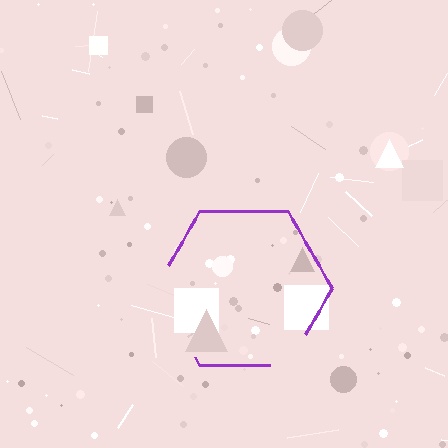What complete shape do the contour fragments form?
The contour fragments form a hexagon.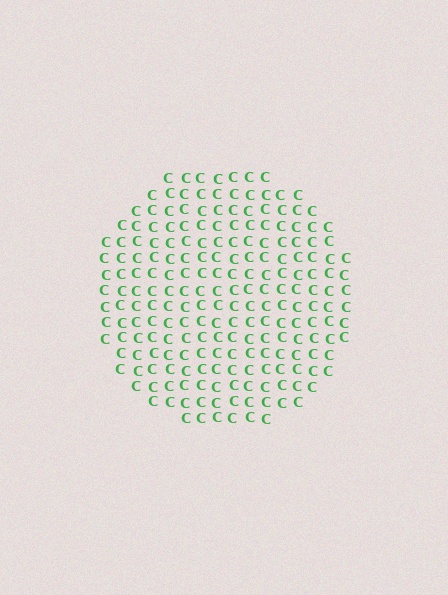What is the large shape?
The large shape is a circle.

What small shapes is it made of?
It is made of small letter C's.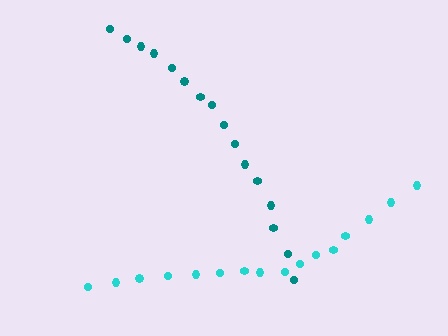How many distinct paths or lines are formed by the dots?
There are 2 distinct paths.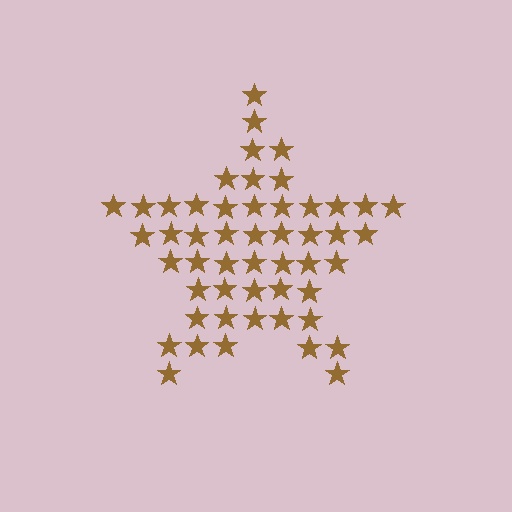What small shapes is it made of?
It is made of small stars.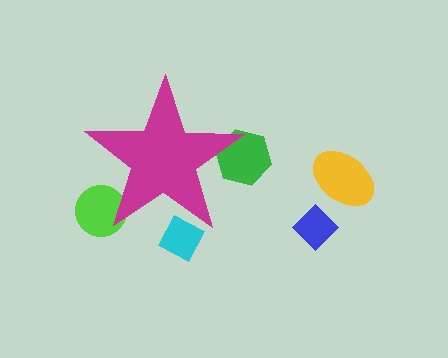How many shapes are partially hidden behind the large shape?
3 shapes are partially hidden.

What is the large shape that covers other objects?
A magenta star.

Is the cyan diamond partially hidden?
Yes, the cyan diamond is partially hidden behind the magenta star.